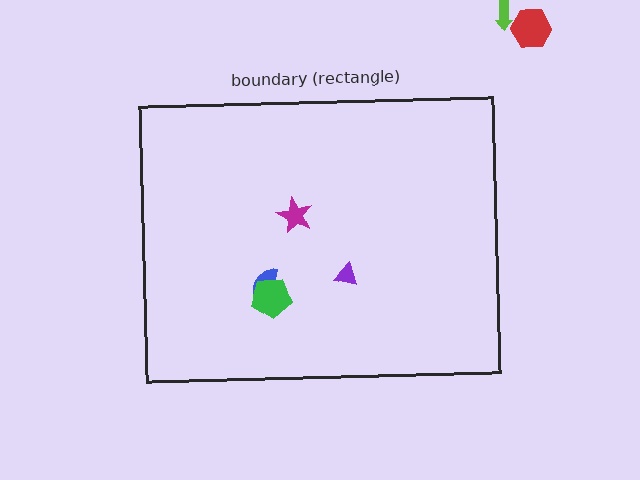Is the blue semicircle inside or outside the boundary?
Inside.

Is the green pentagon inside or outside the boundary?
Inside.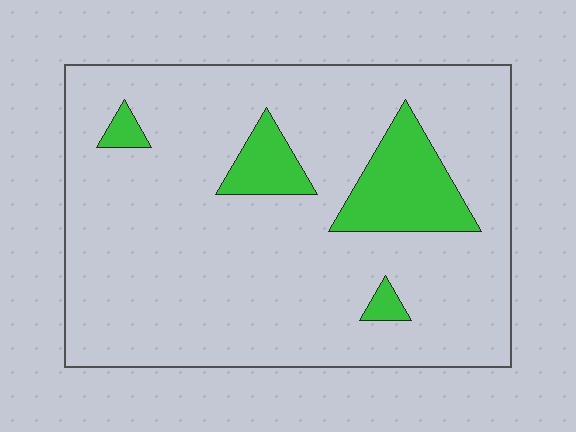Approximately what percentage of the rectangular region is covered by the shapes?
Approximately 15%.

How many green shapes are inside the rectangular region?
4.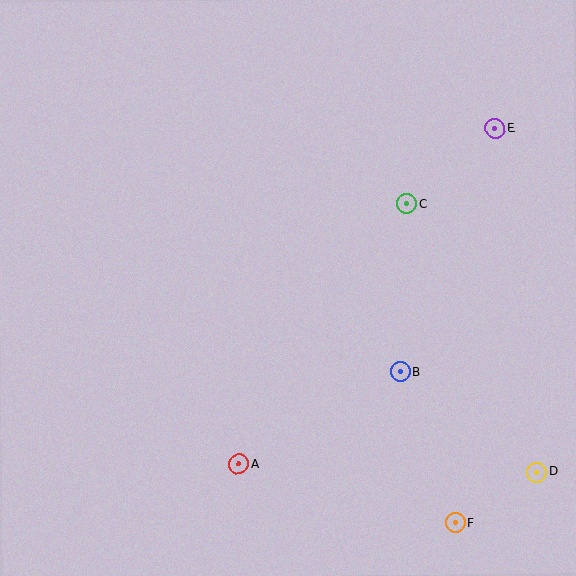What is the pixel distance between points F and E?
The distance between F and E is 397 pixels.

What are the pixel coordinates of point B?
Point B is at (400, 372).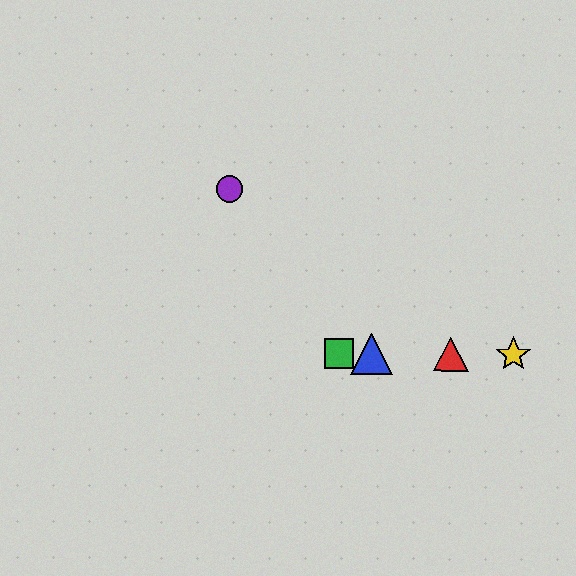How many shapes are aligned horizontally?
4 shapes (the red triangle, the blue triangle, the green square, the yellow star) are aligned horizontally.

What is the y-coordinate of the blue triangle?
The blue triangle is at y≈354.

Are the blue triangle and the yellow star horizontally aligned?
Yes, both are at y≈354.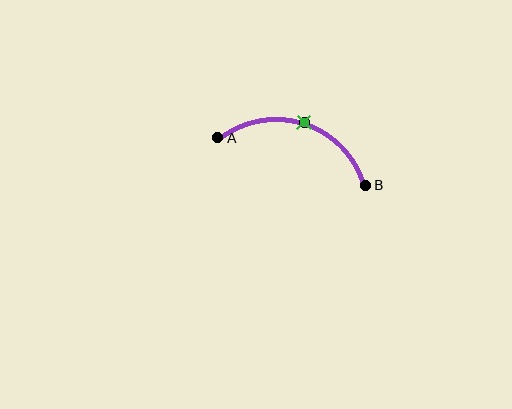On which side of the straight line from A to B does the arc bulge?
The arc bulges above the straight line connecting A and B.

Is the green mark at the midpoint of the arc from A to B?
Yes. The green mark lies on the arc at equal arc-length from both A and B — it is the arc midpoint.